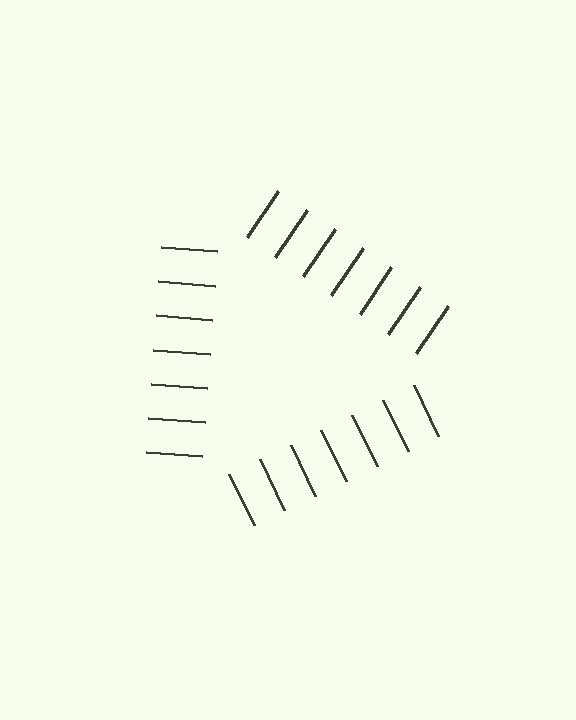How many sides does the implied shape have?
3 sides — the line-ends trace a triangle.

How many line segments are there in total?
21 — 7 along each of the 3 edges.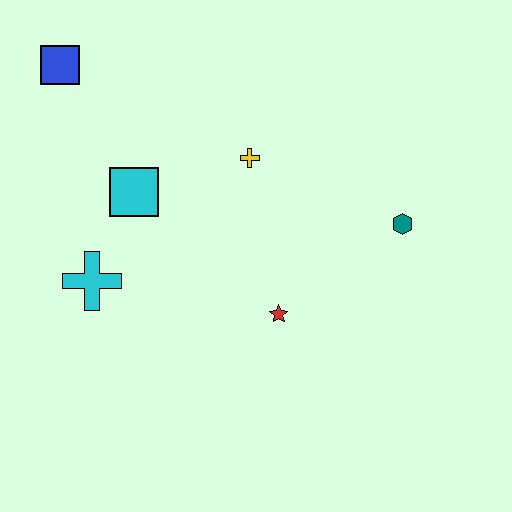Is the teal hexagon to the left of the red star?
No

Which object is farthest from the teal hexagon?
The blue square is farthest from the teal hexagon.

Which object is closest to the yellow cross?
The cyan square is closest to the yellow cross.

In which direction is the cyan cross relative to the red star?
The cyan cross is to the left of the red star.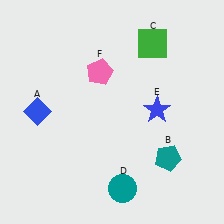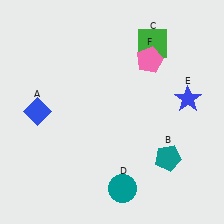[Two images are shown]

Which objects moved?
The objects that moved are: the blue star (E), the pink pentagon (F).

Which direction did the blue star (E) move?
The blue star (E) moved right.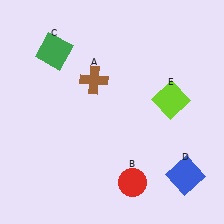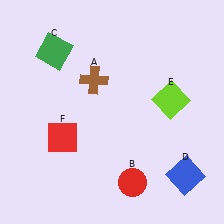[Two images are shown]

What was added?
A red square (F) was added in Image 2.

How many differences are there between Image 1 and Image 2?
There is 1 difference between the two images.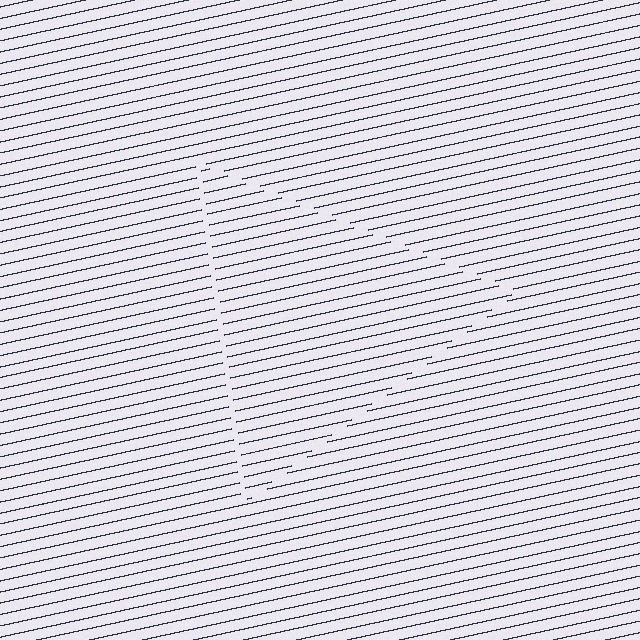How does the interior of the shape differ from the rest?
The interior of the shape contains the same grating, shifted by half a period — the contour is defined by the phase discontinuity where line-ends from the inner and outer gratings abut.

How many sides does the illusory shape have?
3 sides — the line-ends trace a triangle.